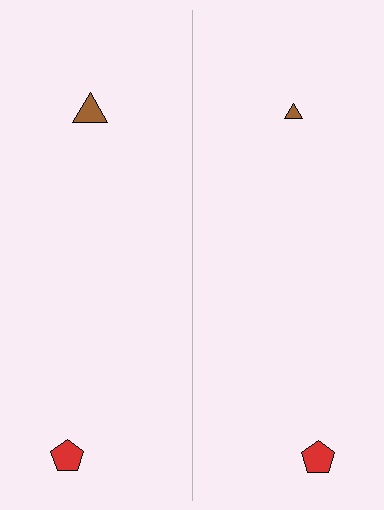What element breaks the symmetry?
The brown triangle on the right side has a different size than its mirror counterpart.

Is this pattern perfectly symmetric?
No, the pattern is not perfectly symmetric. The brown triangle on the right side has a different size than its mirror counterpart.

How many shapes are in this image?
There are 4 shapes in this image.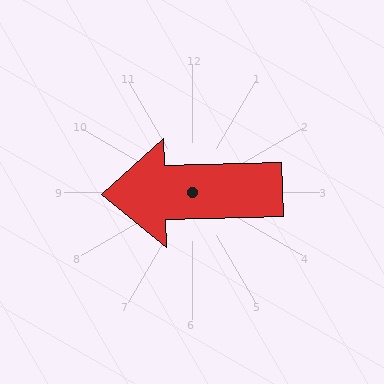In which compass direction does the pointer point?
West.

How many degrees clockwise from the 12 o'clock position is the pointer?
Approximately 268 degrees.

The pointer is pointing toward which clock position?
Roughly 9 o'clock.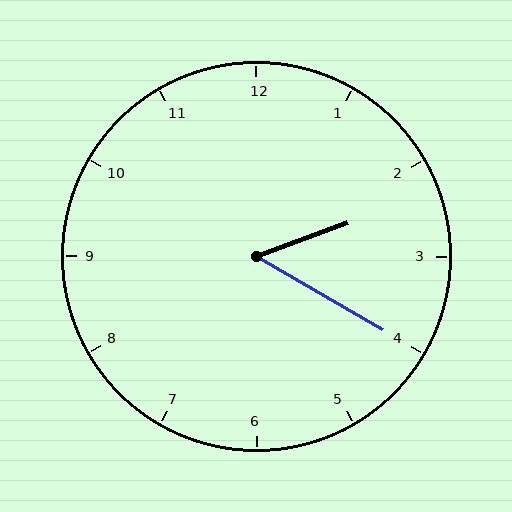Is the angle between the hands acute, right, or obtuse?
It is acute.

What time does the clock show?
2:20.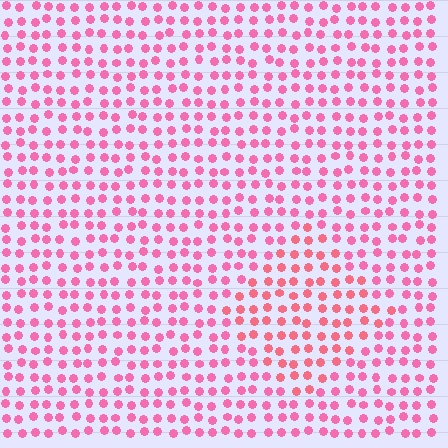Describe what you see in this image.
The image is filled with small pink elements in a uniform arrangement. A diamond-shaped region is visible where the elements are tinted to a slightly different hue, forming a subtle color boundary.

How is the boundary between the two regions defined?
The boundary is defined purely by a slight shift in hue (about 19 degrees). Spacing, size, and orientation are identical on both sides.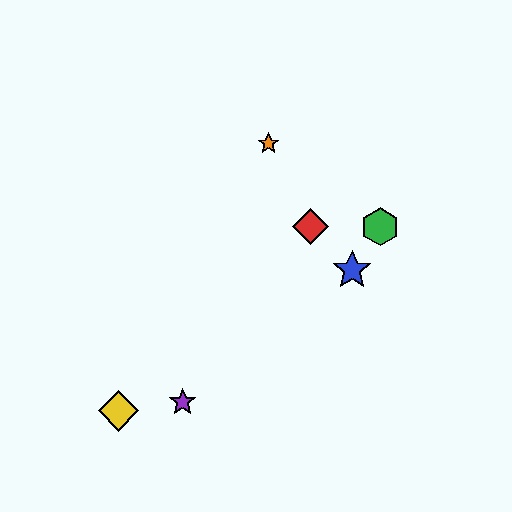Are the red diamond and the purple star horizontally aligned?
No, the red diamond is at y≈227 and the purple star is at y≈402.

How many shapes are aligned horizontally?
2 shapes (the red diamond, the green hexagon) are aligned horizontally.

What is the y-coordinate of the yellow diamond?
The yellow diamond is at y≈411.